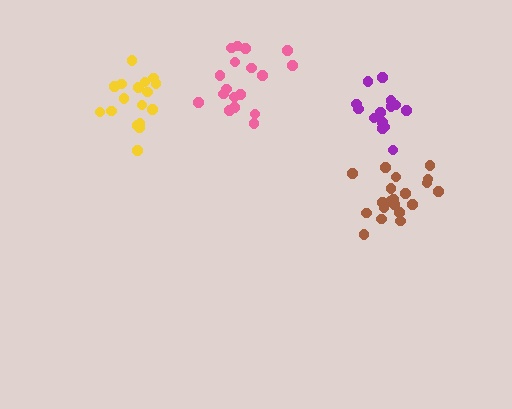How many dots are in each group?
Group 1: 20 dots, Group 2: 17 dots, Group 3: 18 dots, Group 4: 15 dots (70 total).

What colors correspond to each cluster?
The clusters are colored: brown, yellow, pink, purple.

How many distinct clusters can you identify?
There are 4 distinct clusters.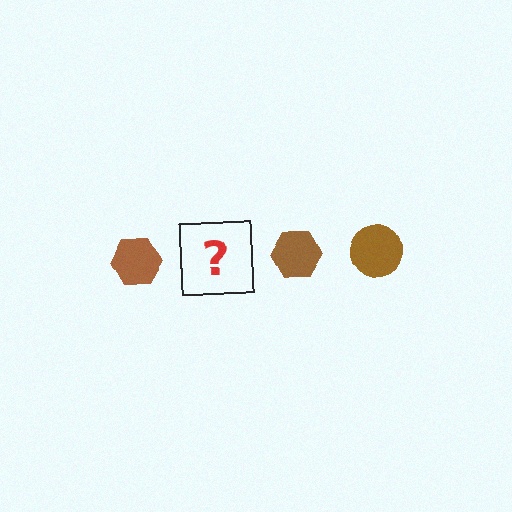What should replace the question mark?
The question mark should be replaced with a brown circle.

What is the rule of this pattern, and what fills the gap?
The rule is that the pattern cycles through hexagon, circle shapes in brown. The gap should be filled with a brown circle.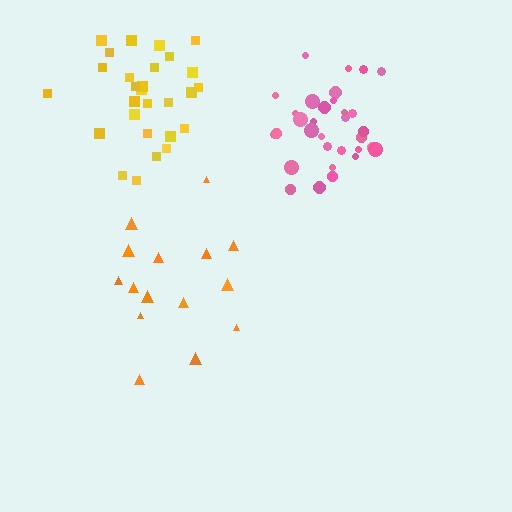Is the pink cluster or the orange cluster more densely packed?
Pink.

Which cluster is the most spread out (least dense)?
Orange.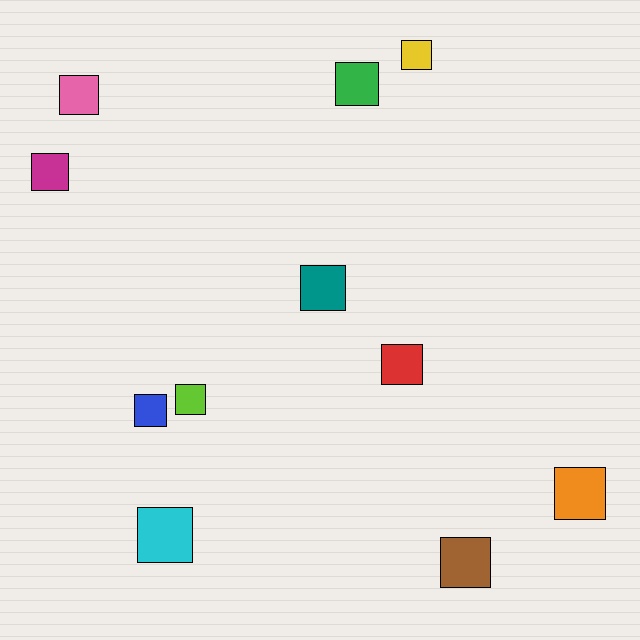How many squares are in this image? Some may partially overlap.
There are 11 squares.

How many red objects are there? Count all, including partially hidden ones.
There is 1 red object.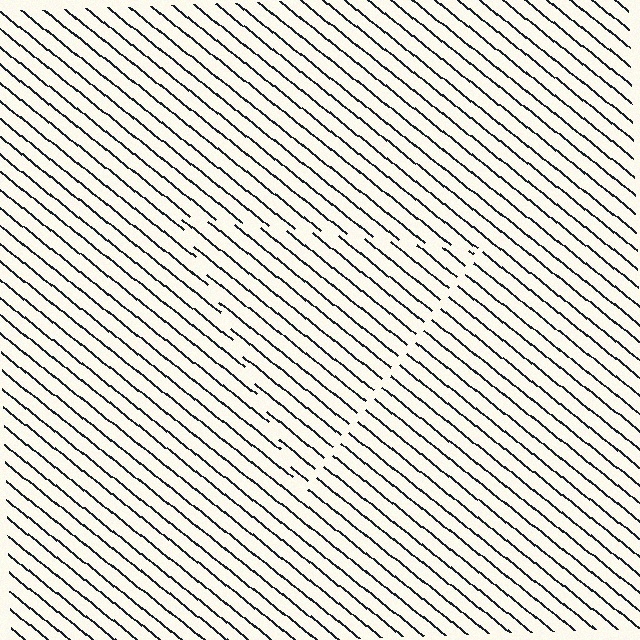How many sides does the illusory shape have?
3 sides — the line-ends trace a triangle.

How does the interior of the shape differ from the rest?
The interior of the shape contains the same grating, shifted by half a period — the contour is defined by the phase discontinuity where line-ends from the inner and outer gratings abut.